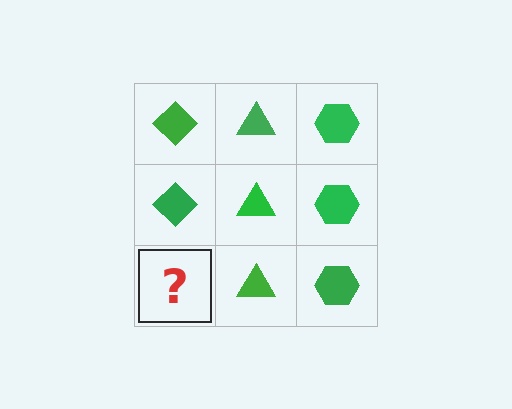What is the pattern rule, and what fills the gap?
The rule is that each column has a consistent shape. The gap should be filled with a green diamond.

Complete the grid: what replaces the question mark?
The question mark should be replaced with a green diamond.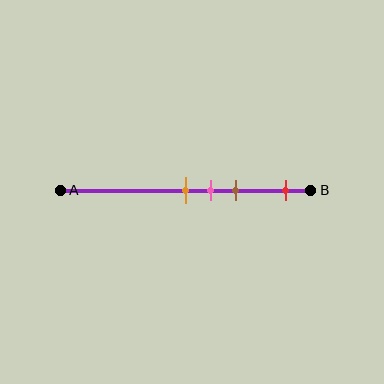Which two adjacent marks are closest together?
The orange and pink marks are the closest adjacent pair.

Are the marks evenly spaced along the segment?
No, the marks are not evenly spaced.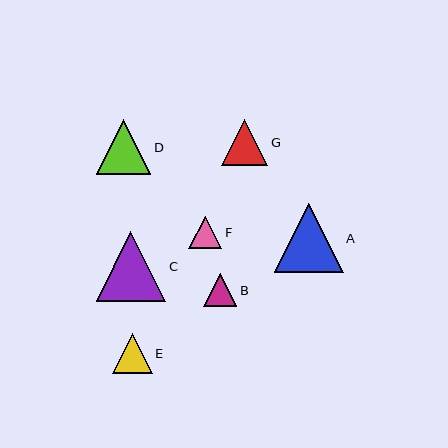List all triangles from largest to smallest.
From largest to smallest: C, A, D, G, E, B, F.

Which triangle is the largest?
Triangle C is the largest with a size of approximately 69 pixels.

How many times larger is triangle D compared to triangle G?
Triangle D is approximately 1.2 times the size of triangle G.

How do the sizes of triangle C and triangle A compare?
Triangle C and triangle A are approximately the same size.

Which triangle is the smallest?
Triangle F is the smallest with a size of approximately 33 pixels.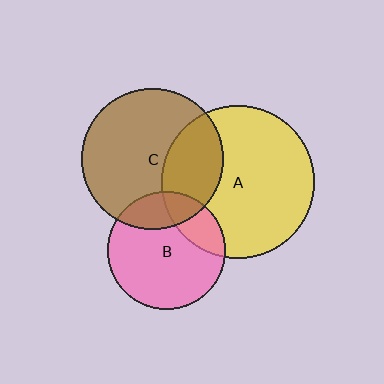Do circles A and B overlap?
Yes.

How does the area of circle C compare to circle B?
Approximately 1.4 times.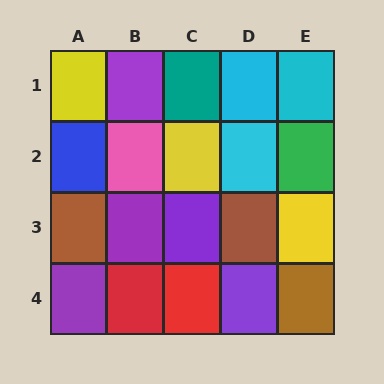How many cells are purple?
5 cells are purple.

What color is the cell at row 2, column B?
Pink.